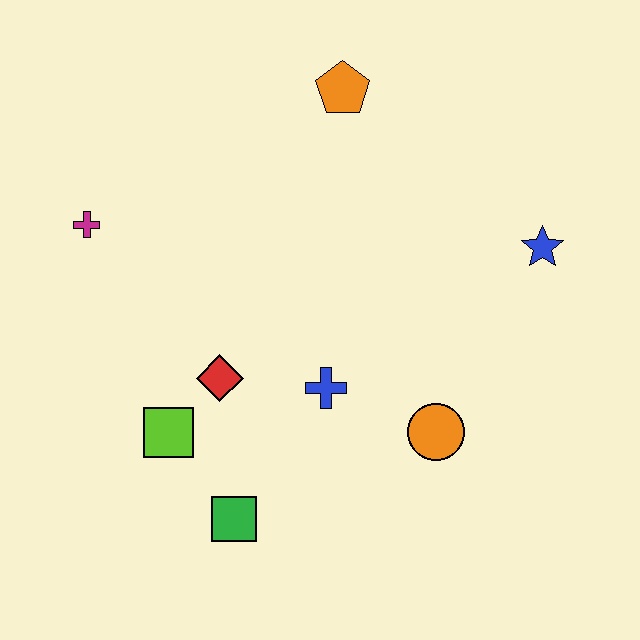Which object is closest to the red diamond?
The lime square is closest to the red diamond.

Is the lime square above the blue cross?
No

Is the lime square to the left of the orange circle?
Yes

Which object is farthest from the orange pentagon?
The green square is farthest from the orange pentagon.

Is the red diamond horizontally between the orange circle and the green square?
No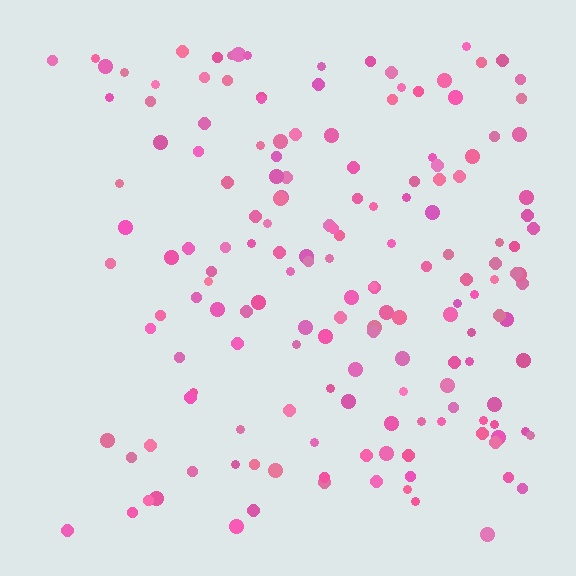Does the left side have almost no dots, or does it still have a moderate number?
Still a moderate number, just noticeably fewer than the right.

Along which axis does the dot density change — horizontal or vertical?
Horizontal.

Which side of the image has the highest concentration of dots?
The right.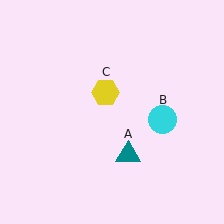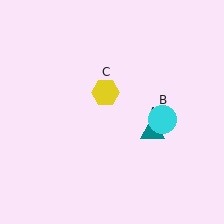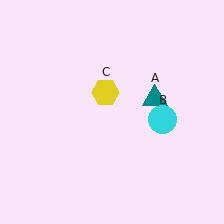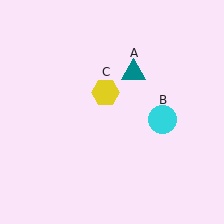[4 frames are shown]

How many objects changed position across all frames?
1 object changed position: teal triangle (object A).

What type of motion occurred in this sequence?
The teal triangle (object A) rotated counterclockwise around the center of the scene.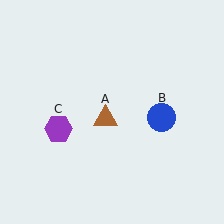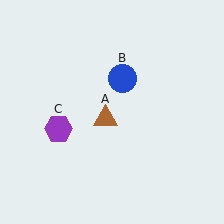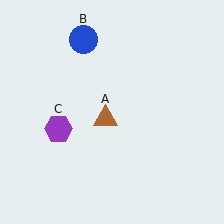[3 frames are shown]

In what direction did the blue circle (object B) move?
The blue circle (object B) moved up and to the left.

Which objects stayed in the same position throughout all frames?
Brown triangle (object A) and purple hexagon (object C) remained stationary.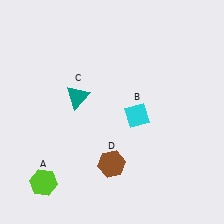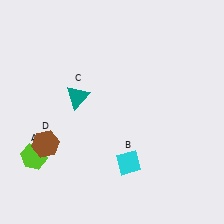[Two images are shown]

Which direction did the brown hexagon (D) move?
The brown hexagon (D) moved left.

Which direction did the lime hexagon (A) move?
The lime hexagon (A) moved up.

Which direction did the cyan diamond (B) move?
The cyan diamond (B) moved down.